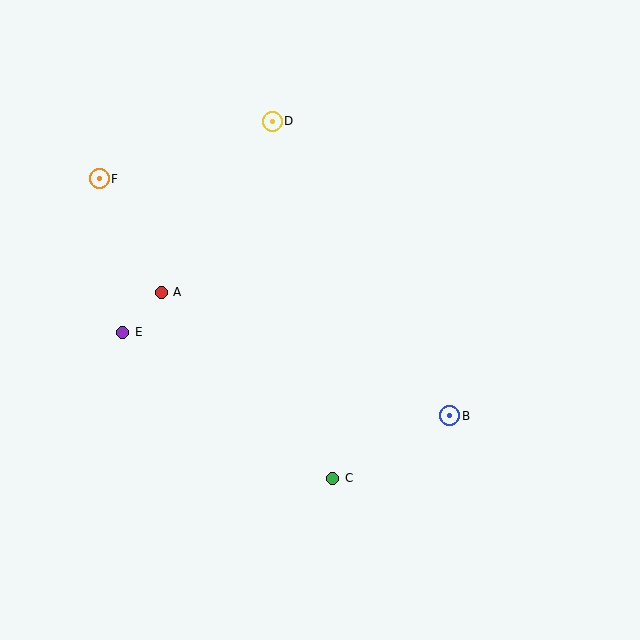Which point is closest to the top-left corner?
Point F is closest to the top-left corner.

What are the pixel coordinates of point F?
Point F is at (99, 179).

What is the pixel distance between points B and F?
The distance between B and F is 423 pixels.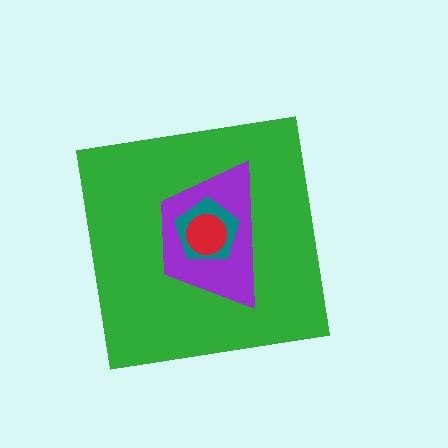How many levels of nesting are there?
4.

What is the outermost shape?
The green square.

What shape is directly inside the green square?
The purple trapezoid.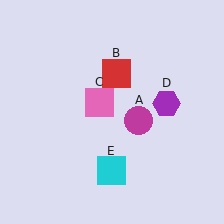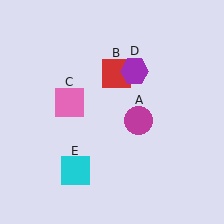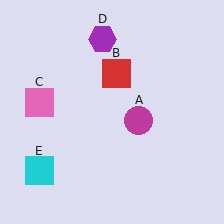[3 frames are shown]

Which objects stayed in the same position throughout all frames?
Magenta circle (object A) and red square (object B) remained stationary.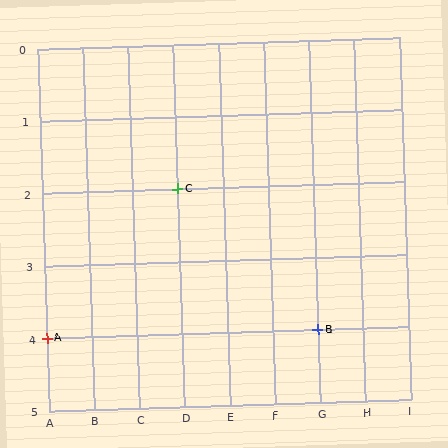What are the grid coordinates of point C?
Point C is at grid coordinates (D, 2).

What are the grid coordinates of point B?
Point B is at grid coordinates (G, 4).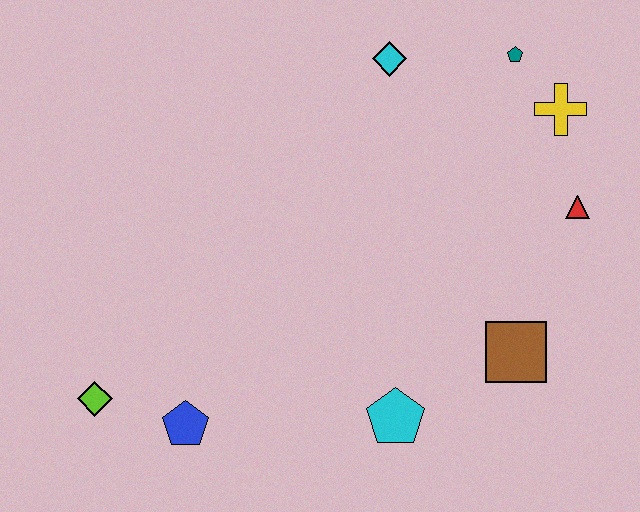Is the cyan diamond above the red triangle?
Yes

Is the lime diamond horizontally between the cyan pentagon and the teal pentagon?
No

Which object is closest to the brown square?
The cyan pentagon is closest to the brown square.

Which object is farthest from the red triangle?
The lime diamond is farthest from the red triangle.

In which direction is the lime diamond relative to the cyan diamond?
The lime diamond is below the cyan diamond.